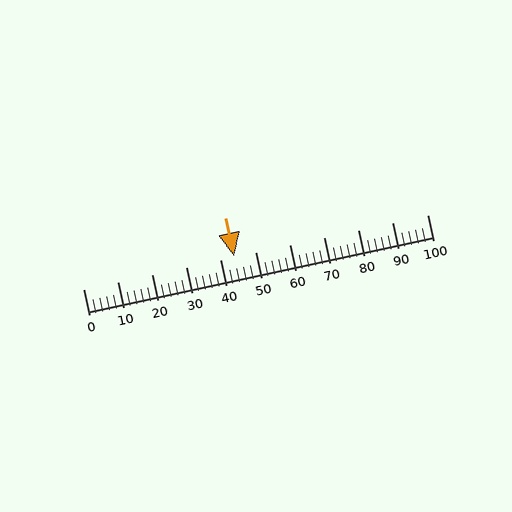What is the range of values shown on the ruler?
The ruler shows values from 0 to 100.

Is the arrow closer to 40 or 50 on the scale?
The arrow is closer to 40.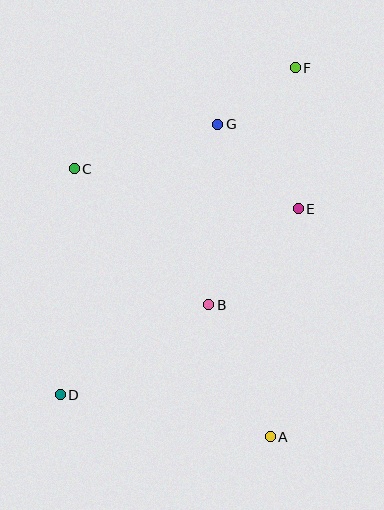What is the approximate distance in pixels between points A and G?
The distance between A and G is approximately 317 pixels.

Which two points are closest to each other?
Points F and G are closest to each other.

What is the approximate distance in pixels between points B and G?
The distance between B and G is approximately 181 pixels.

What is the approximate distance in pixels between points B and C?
The distance between B and C is approximately 191 pixels.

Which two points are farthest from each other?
Points D and F are farthest from each other.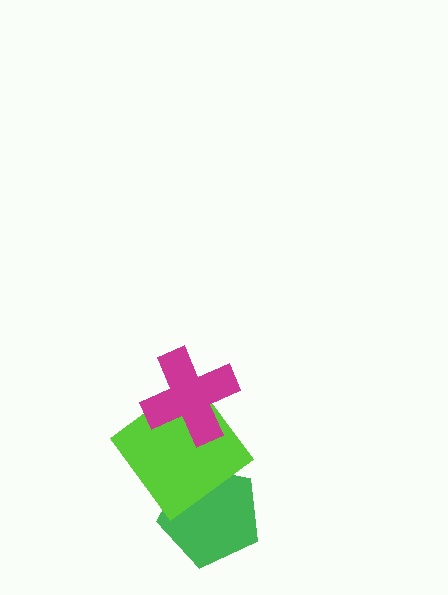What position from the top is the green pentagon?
The green pentagon is 3rd from the top.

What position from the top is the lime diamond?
The lime diamond is 2nd from the top.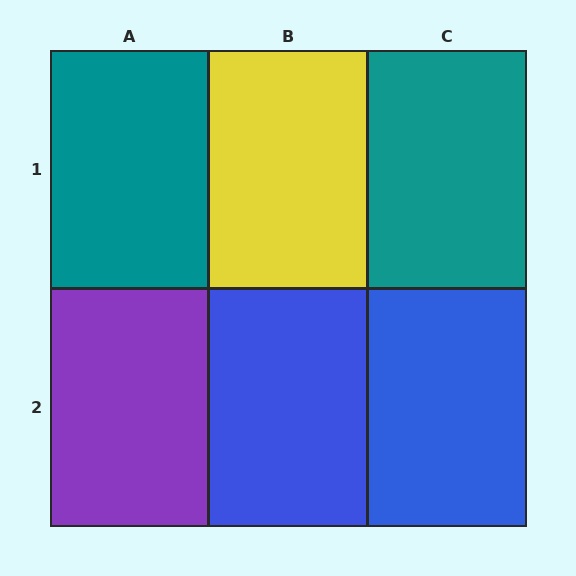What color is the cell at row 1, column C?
Teal.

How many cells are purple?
1 cell is purple.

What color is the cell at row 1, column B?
Yellow.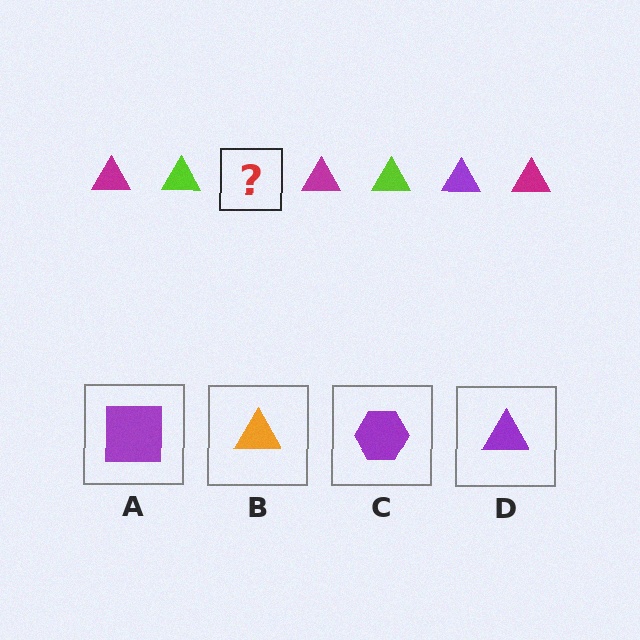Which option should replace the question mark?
Option D.